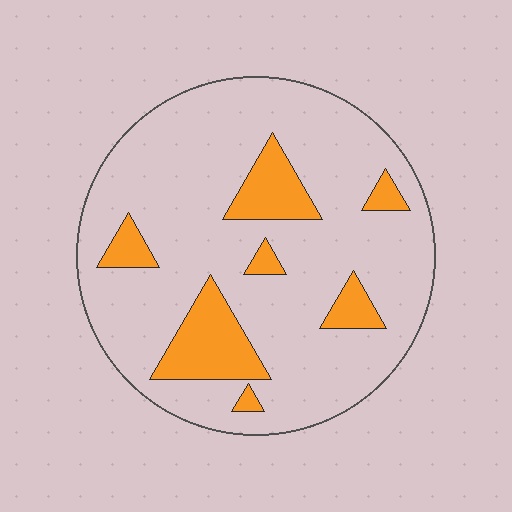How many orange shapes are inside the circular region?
7.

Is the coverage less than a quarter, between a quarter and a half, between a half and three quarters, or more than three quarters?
Less than a quarter.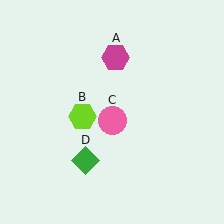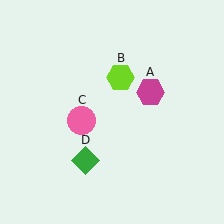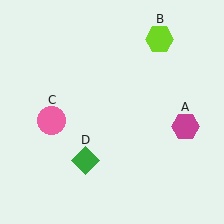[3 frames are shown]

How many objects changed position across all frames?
3 objects changed position: magenta hexagon (object A), lime hexagon (object B), pink circle (object C).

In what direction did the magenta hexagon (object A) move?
The magenta hexagon (object A) moved down and to the right.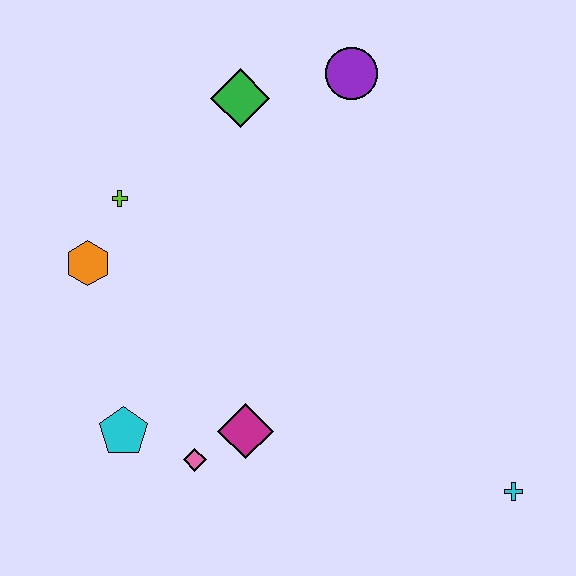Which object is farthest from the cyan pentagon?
The purple circle is farthest from the cyan pentagon.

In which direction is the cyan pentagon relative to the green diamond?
The cyan pentagon is below the green diamond.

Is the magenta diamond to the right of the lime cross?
Yes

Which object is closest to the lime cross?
The orange hexagon is closest to the lime cross.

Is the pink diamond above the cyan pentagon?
No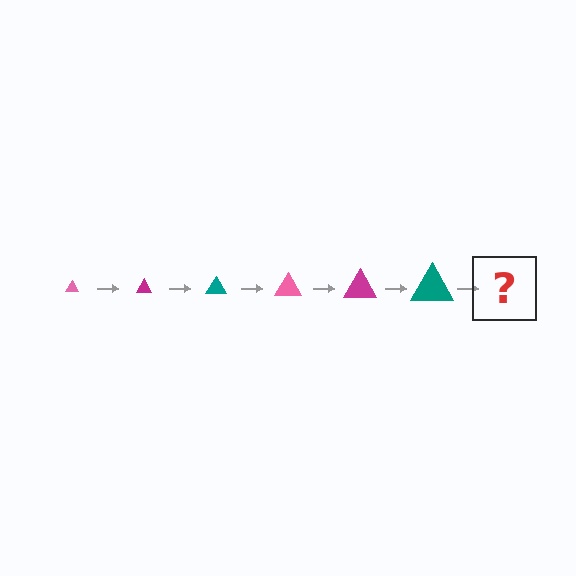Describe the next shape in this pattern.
It should be a pink triangle, larger than the previous one.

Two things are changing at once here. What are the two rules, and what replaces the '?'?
The two rules are that the triangle grows larger each step and the color cycles through pink, magenta, and teal. The '?' should be a pink triangle, larger than the previous one.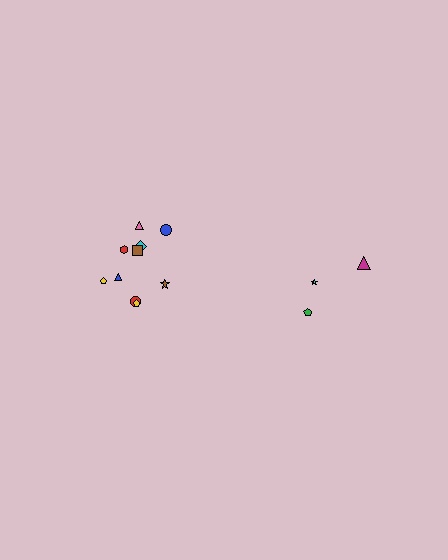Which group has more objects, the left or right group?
The left group.